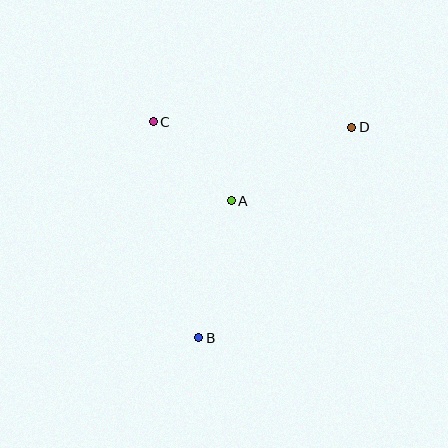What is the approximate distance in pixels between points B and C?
The distance between B and C is approximately 220 pixels.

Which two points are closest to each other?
Points A and C are closest to each other.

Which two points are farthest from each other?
Points B and D are farthest from each other.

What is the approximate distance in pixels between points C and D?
The distance between C and D is approximately 199 pixels.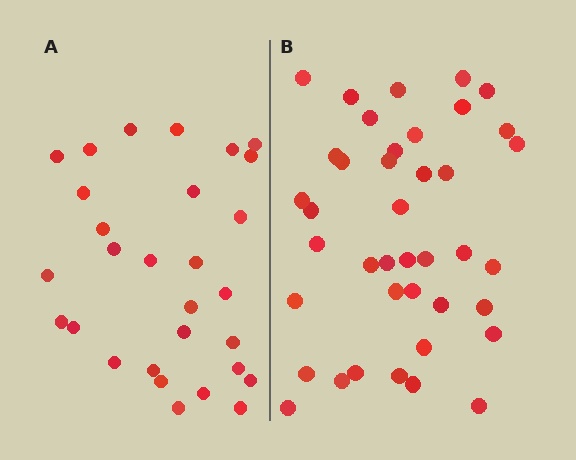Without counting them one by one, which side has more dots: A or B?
Region B (the right region) has more dots.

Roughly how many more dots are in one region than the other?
Region B has roughly 12 or so more dots than region A.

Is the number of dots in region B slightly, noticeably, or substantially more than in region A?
Region B has noticeably more, but not dramatically so. The ratio is roughly 1.4 to 1.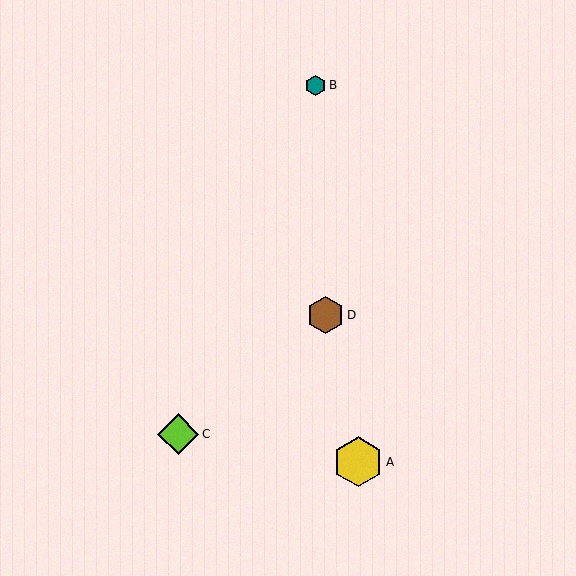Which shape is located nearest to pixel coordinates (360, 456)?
The yellow hexagon (labeled A) at (358, 462) is nearest to that location.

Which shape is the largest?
The yellow hexagon (labeled A) is the largest.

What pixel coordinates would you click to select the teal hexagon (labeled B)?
Click at (315, 85) to select the teal hexagon B.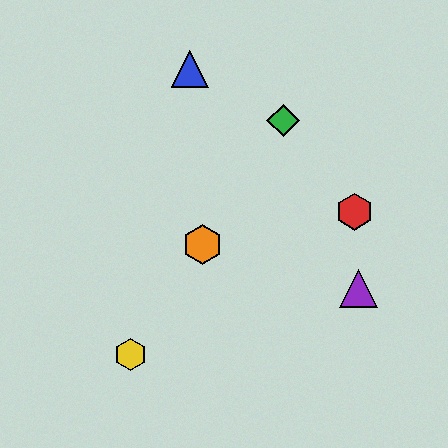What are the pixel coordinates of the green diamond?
The green diamond is at (283, 121).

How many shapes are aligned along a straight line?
3 shapes (the green diamond, the yellow hexagon, the orange hexagon) are aligned along a straight line.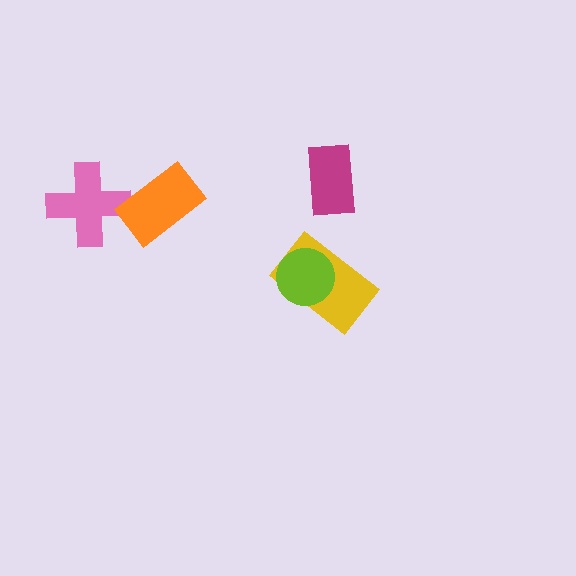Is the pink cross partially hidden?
Yes, it is partially covered by another shape.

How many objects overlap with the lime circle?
1 object overlaps with the lime circle.